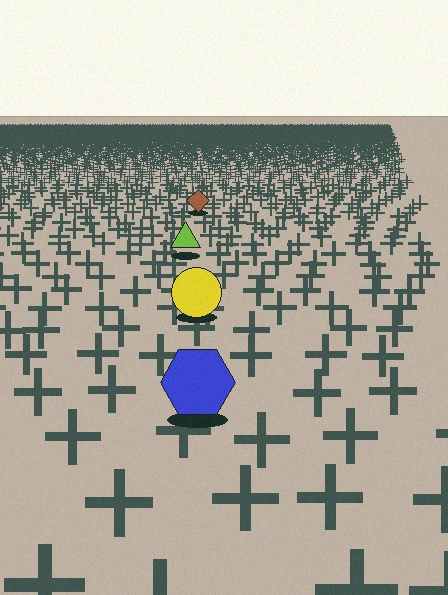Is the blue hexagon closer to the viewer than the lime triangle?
Yes. The blue hexagon is closer — you can tell from the texture gradient: the ground texture is coarser near it.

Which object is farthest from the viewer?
The brown diamond is farthest from the viewer. It appears smaller and the ground texture around it is denser.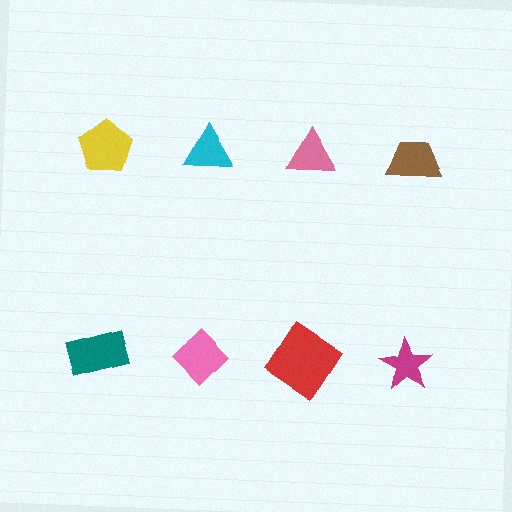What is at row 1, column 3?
A pink triangle.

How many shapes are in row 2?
4 shapes.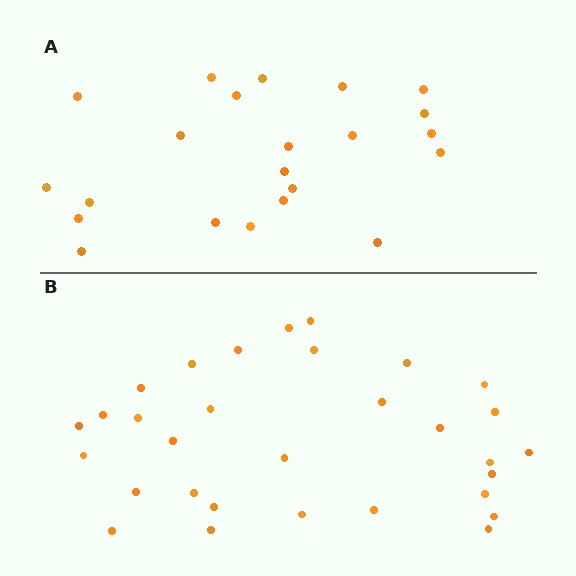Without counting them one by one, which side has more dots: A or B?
Region B (the bottom region) has more dots.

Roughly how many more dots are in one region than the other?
Region B has roughly 8 or so more dots than region A.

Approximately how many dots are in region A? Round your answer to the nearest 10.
About 20 dots. (The exact count is 22, which rounds to 20.)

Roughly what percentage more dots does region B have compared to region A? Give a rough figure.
About 40% more.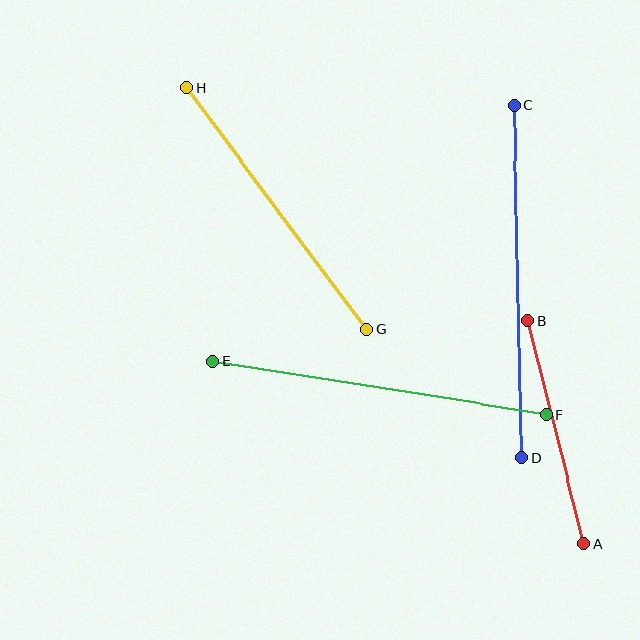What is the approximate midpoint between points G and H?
The midpoint is at approximately (277, 208) pixels.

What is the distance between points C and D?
The distance is approximately 352 pixels.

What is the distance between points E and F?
The distance is approximately 337 pixels.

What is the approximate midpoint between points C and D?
The midpoint is at approximately (518, 281) pixels.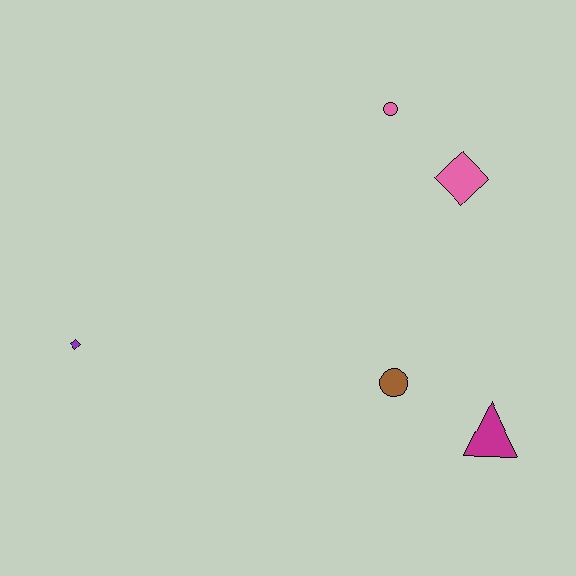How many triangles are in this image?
There is 1 triangle.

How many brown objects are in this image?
There is 1 brown object.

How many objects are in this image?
There are 5 objects.